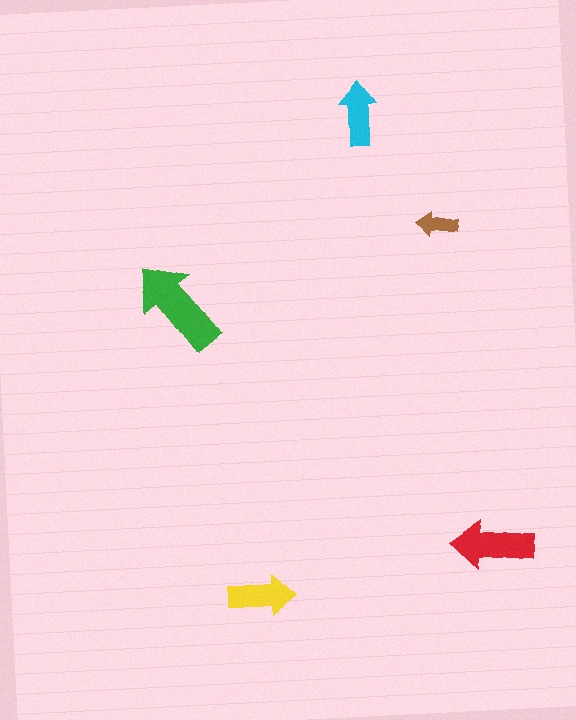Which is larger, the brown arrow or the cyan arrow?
The cyan one.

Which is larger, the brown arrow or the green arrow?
The green one.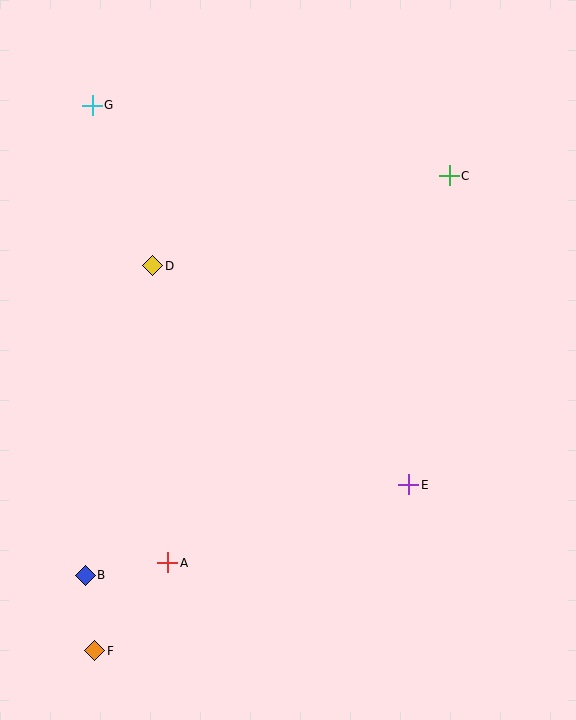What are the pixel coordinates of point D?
Point D is at (153, 266).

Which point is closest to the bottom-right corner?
Point E is closest to the bottom-right corner.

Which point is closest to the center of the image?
Point D at (153, 266) is closest to the center.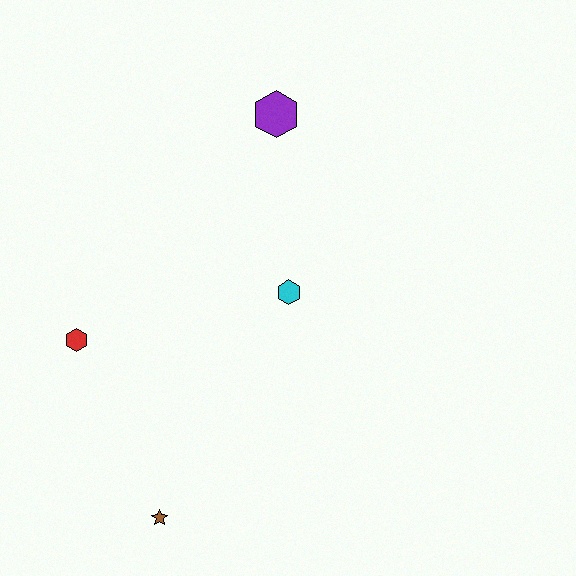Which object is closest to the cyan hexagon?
The purple hexagon is closest to the cyan hexagon.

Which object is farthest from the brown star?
The purple hexagon is farthest from the brown star.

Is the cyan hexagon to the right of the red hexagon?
Yes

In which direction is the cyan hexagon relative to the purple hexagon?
The cyan hexagon is below the purple hexagon.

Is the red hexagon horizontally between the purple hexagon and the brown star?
No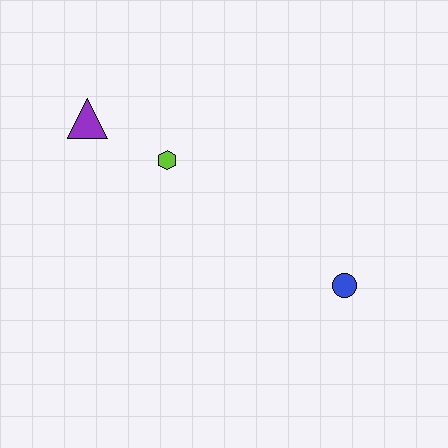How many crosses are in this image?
There are no crosses.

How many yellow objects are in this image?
There are no yellow objects.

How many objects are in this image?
There are 3 objects.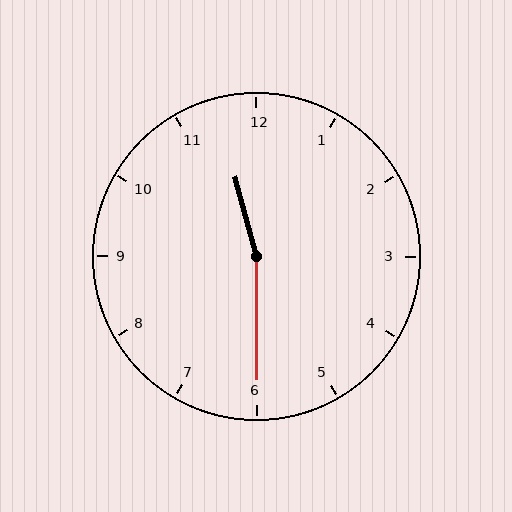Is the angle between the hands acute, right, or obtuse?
It is obtuse.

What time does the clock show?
11:30.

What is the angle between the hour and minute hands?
Approximately 165 degrees.